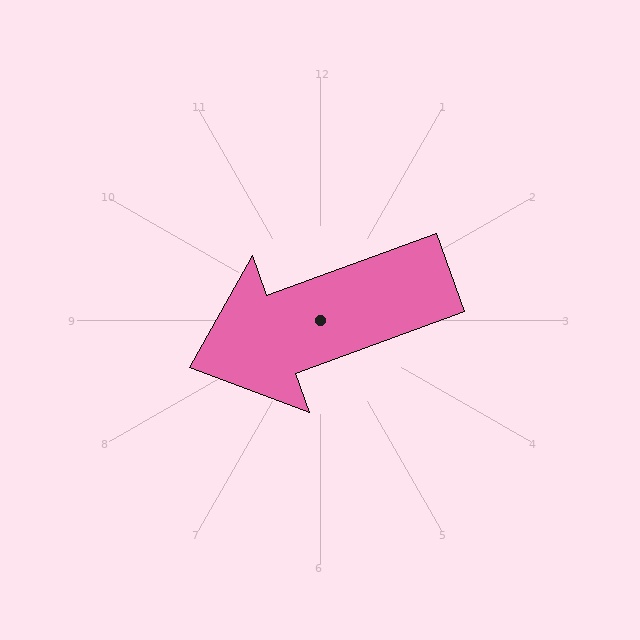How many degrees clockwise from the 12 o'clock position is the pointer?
Approximately 250 degrees.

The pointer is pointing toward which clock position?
Roughly 8 o'clock.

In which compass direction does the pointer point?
West.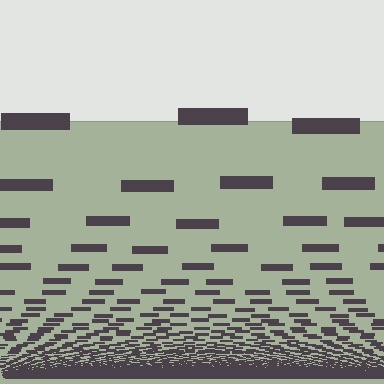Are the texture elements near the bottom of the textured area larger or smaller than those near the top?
Smaller. The gradient is inverted — elements near the bottom are smaller and denser.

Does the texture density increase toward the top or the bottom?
Density increases toward the bottom.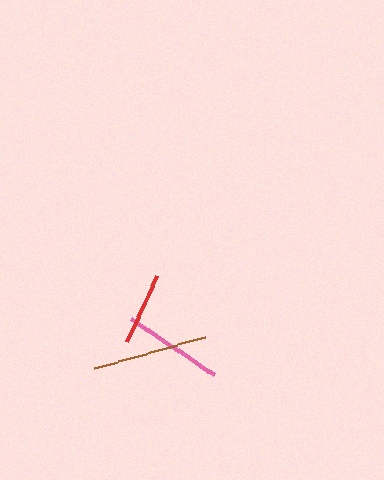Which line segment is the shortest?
The red line is the shortest at approximately 73 pixels.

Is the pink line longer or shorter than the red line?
The pink line is longer than the red line.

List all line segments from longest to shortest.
From longest to shortest: brown, pink, red.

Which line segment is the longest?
The brown line is the longest at approximately 115 pixels.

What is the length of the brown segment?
The brown segment is approximately 115 pixels long.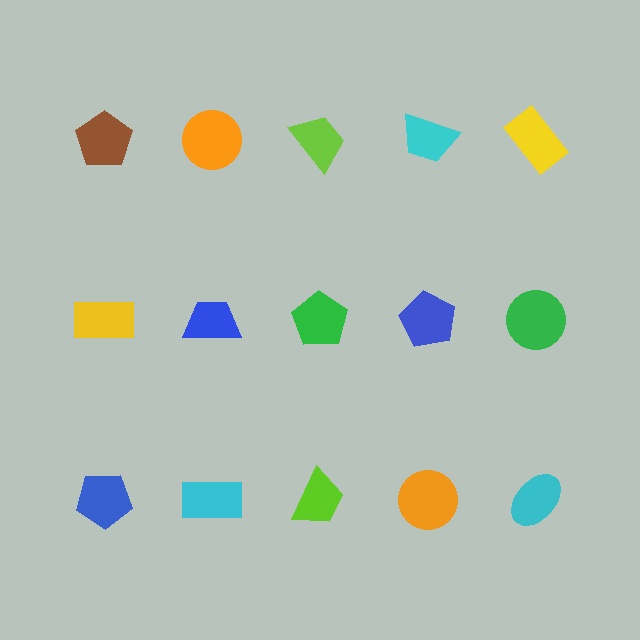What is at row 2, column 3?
A green pentagon.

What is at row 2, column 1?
A yellow rectangle.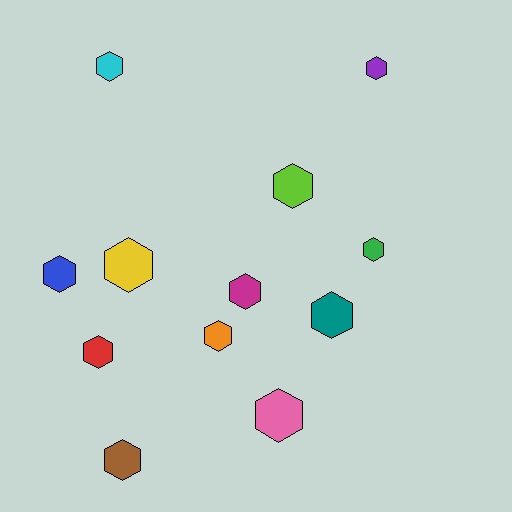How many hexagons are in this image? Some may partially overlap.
There are 12 hexagons.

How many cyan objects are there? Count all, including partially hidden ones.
There is 1 cyan object.